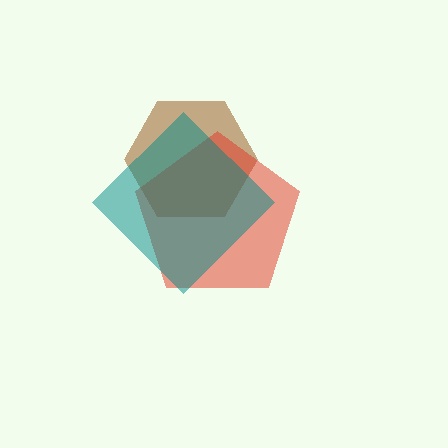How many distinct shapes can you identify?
There are 3 distinct shapes: a brown hexagon, a red pentagon, a teal diamond.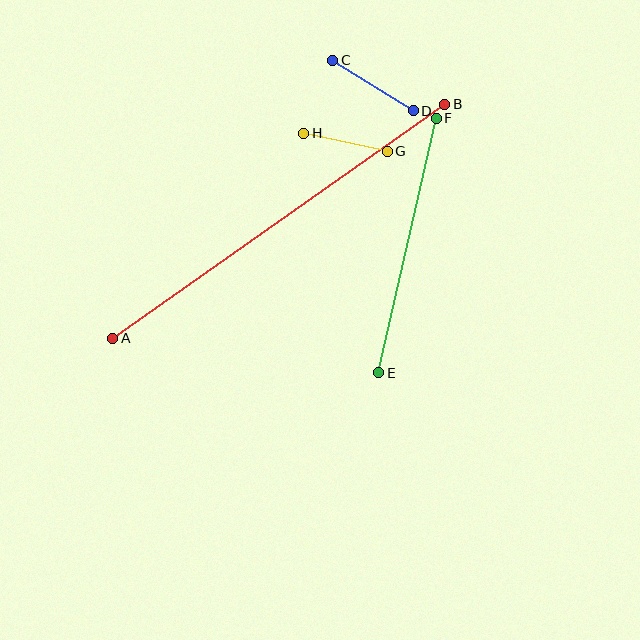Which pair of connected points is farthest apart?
Points A and B are farthest apart.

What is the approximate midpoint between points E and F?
The midpoint is at approximately (407, 246) pixels.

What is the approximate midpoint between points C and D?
The midpoint is at approximately (373, 86) pixels.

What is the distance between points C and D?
The distance is approximately 95 pixels.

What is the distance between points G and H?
The distance is approximately 86 pixels.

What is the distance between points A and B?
The distance is approximately 406 pixels.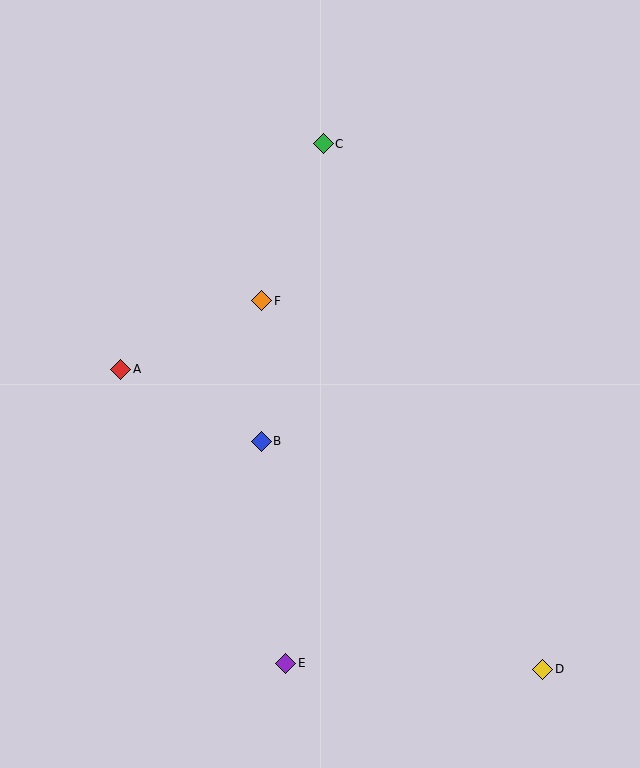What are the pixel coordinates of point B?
Point B is at (261, 441).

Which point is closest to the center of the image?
Point B at (261, 441) is closest to the center.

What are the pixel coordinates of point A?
Point A is at (121, 369).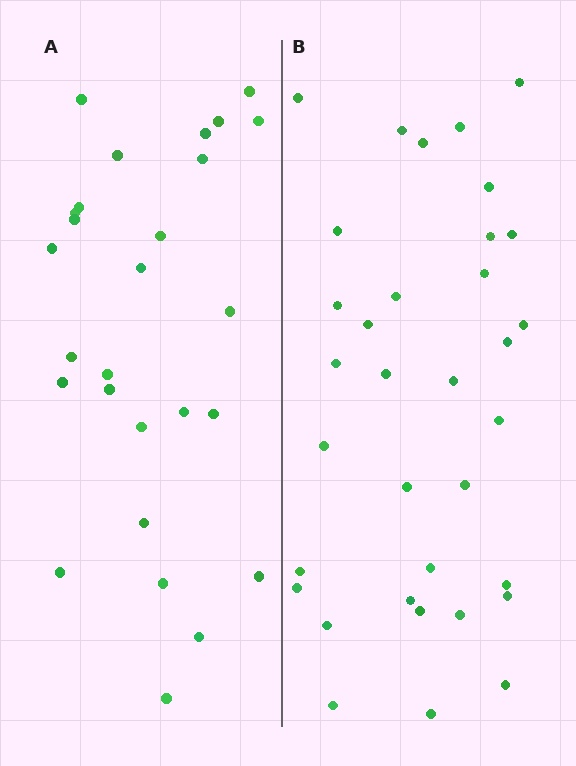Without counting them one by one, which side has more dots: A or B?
Region B (the right region) has more dots.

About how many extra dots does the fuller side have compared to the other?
Region B has roughly 8 or so more dots than region A.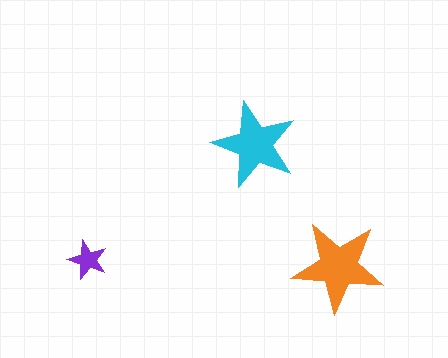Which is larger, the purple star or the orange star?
The orange one.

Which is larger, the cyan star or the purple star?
The cyan one.